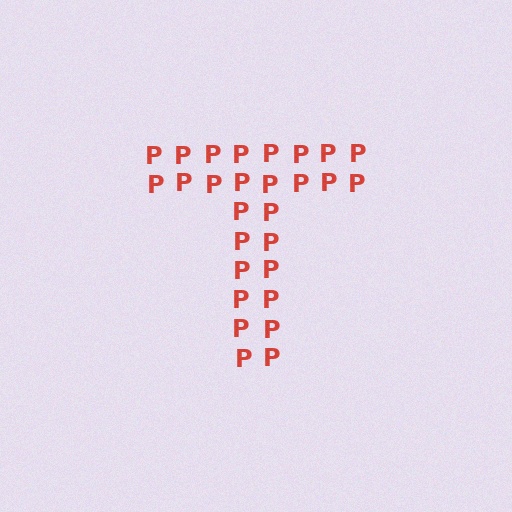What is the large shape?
The large shape is the letter T.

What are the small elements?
The small elements are letter P's.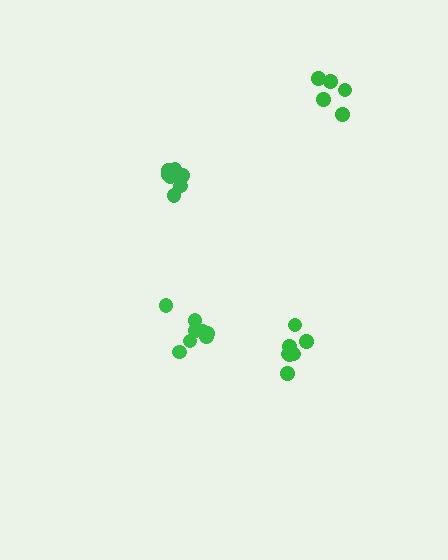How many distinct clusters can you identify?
There are 4 distinct clusters.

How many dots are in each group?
Group 1: 8 dots, Group 2: 5 dots, Group 3: 7 dots, Group 4: 9 dots (29 total).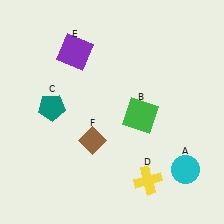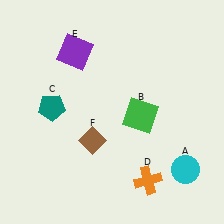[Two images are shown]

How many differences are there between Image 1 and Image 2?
There is 1 difference between the two images.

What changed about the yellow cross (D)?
In Image 1, D is yellow. In Image 2, it changed to orange.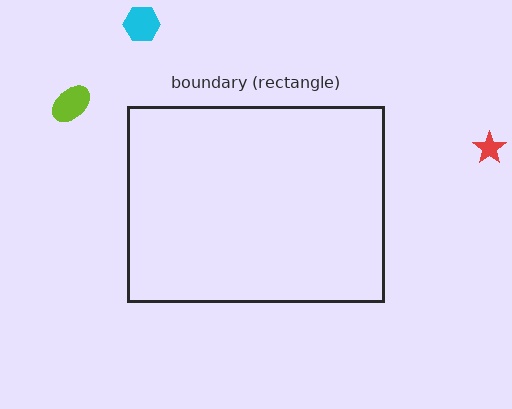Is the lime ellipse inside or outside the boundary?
Outside.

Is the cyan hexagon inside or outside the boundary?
Outside.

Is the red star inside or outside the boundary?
Outside.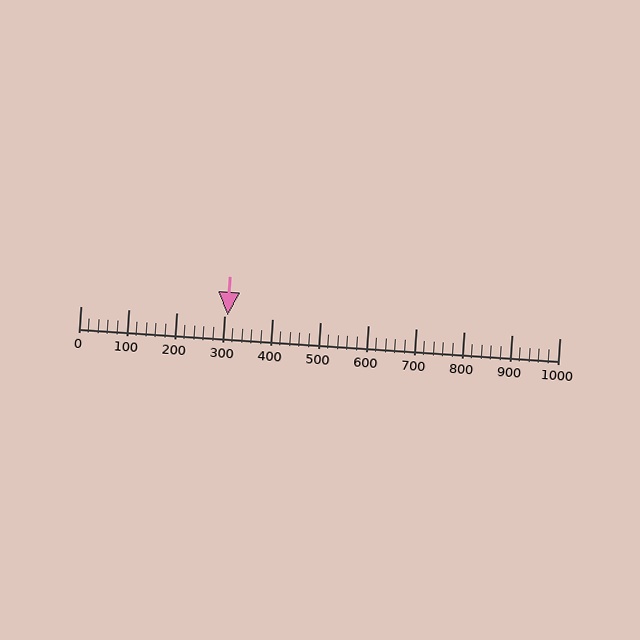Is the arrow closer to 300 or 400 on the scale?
The arrow is closer to 300.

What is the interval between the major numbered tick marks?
The major tick marks are spaced 100 units apart.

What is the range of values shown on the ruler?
The ruler shows values from 0 to 1000.